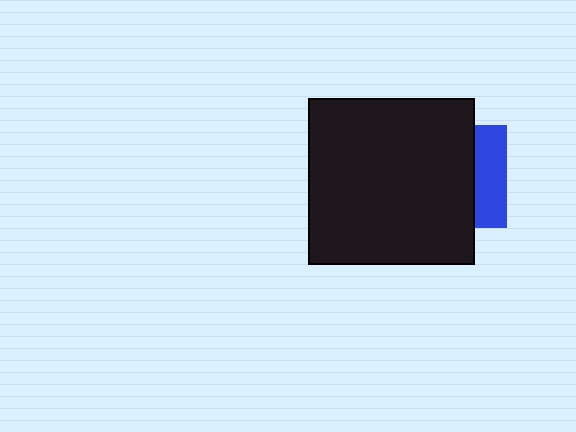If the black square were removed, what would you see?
You would see the complete blue square.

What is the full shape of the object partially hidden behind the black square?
The partially hidden object is a blue square.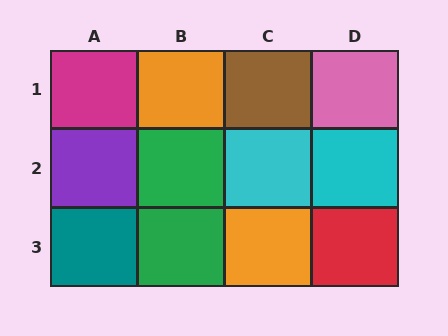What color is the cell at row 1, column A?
Magenta.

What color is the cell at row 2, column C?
Cyan.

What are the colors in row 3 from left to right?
Teal, green, orange, red.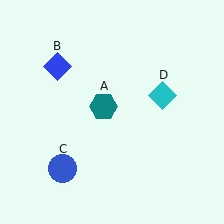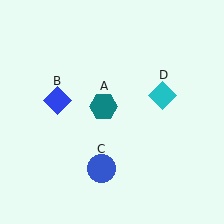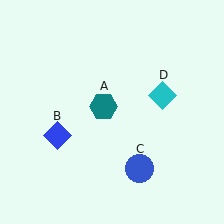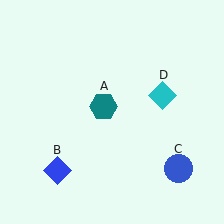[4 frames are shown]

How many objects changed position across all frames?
2 objects changed position: blue diamond (object B), blue circle (object C).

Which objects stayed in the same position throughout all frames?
Teal hexagon (object A) and cyan diamond (object D) remained stationary.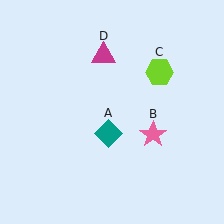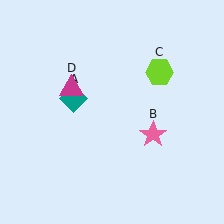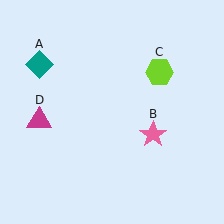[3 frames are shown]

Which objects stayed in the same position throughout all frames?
Pink star (object B) and lime hexagon (object C) remained stationary.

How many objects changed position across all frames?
2 objects changed position: teal diamond (object A), magenta triangle (object D).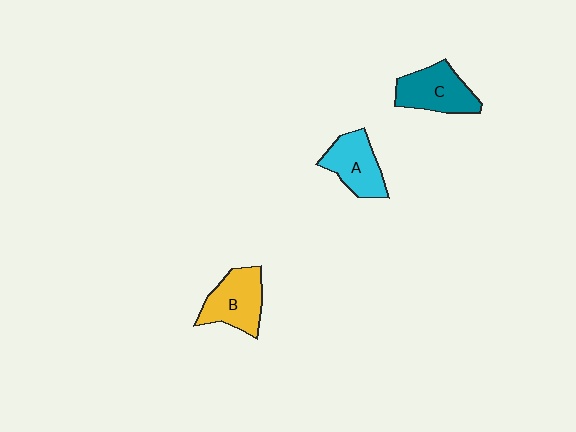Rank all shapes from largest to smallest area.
From largest to smallest: C (teal), B (yellow), A (cyan).